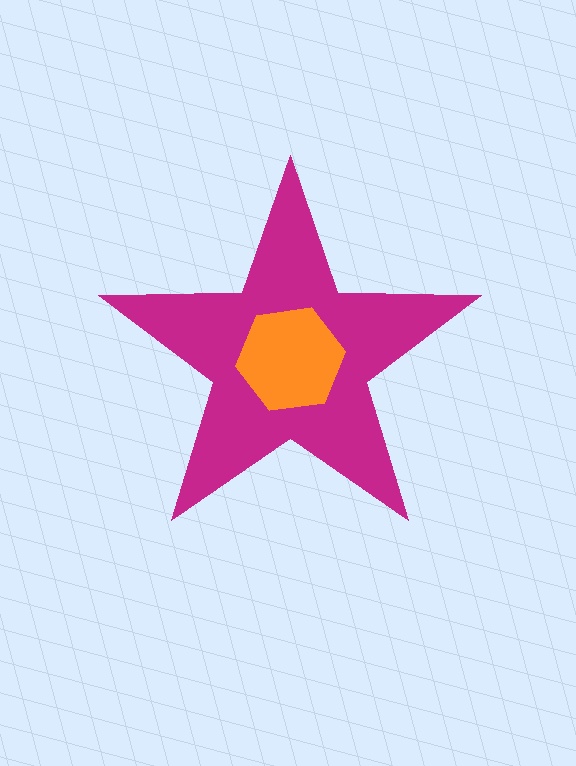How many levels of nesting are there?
2.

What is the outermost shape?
The magenta star.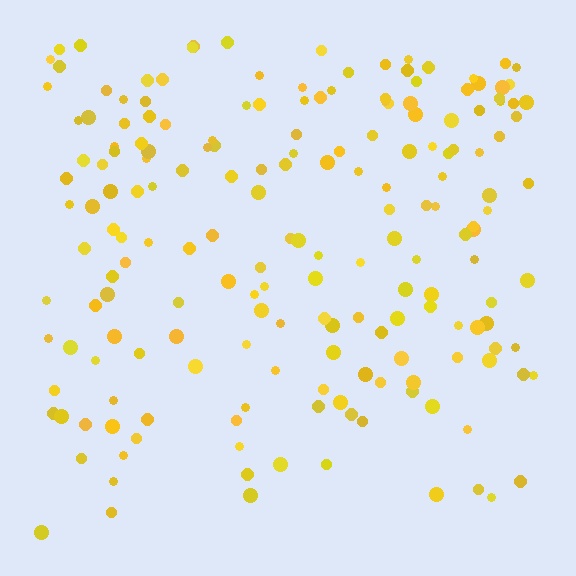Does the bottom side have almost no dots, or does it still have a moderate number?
Still a moderate number, just noticeably fewer than the top.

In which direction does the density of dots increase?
From bottom to top, with the top side densest.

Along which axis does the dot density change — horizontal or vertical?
Vertical.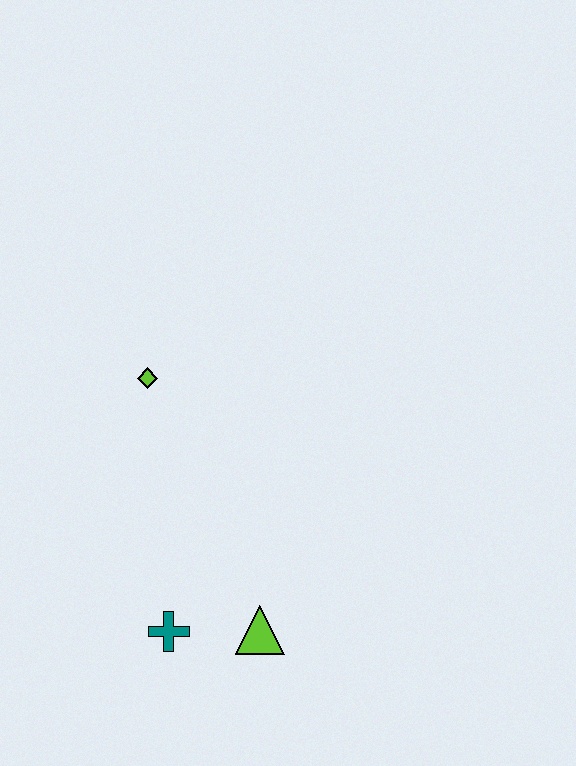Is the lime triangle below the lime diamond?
Yes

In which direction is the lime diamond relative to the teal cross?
The lime diamond is above the teal cross.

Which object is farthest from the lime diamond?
The lime triangle is farthest from the lime diamond.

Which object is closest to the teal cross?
The lime triangle is closest to the teal cross.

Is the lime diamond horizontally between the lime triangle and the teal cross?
No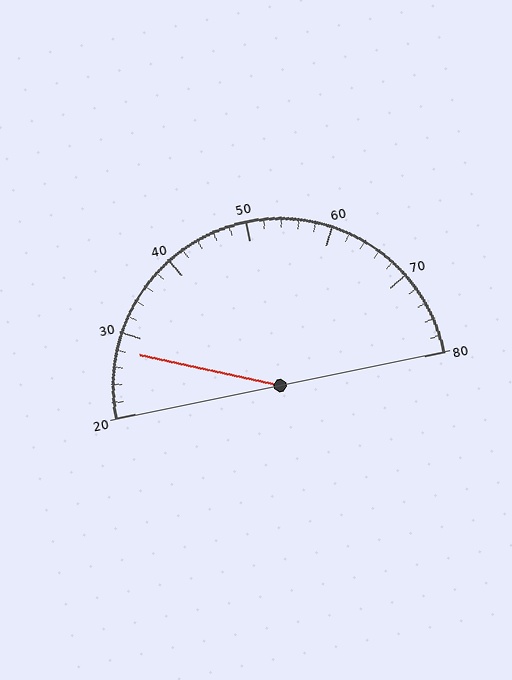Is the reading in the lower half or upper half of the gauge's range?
The reading is in the lower half of the range (20 to 80).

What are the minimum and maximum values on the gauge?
The gauge ranges from 20 to 80.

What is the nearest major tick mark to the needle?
The nearest major tick mark is 30.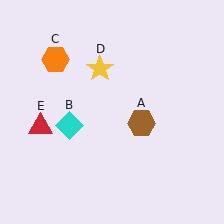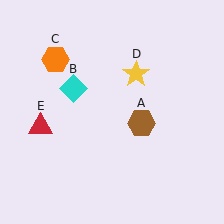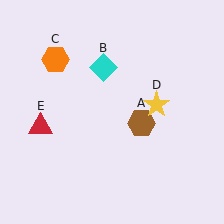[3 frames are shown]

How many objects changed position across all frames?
2 objects changed position: cyan diamond (object B), yellow star (object D).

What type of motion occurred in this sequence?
The cyan diamond (object B), yellow star (object D) rotated clockwise around the center of the scene.